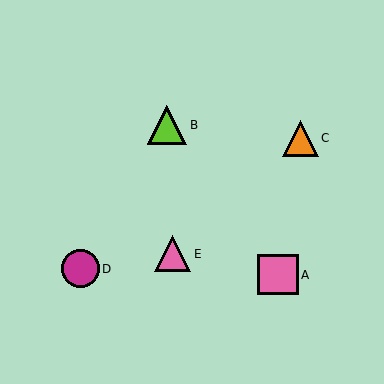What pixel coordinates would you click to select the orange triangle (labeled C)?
Click at (300, 138) to select the orange triangle C.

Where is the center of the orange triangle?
The center of the orange triangle is at (300, 138).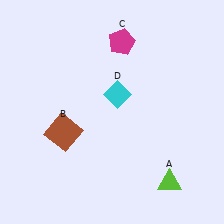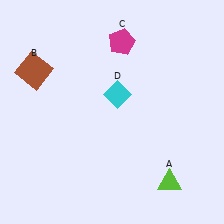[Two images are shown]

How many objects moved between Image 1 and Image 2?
1 object moved between the two images.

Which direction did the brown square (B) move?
The brown square (B) moved up.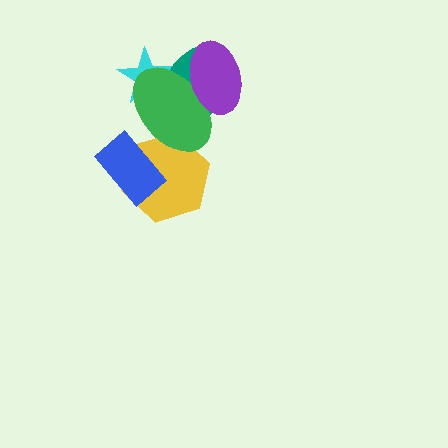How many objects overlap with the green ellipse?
5 objects overlap with the green ellipse.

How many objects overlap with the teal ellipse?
3 objects overlap with the teal ellipse.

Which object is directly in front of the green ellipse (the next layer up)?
The blue rectangle is directly in front of the green ellipse.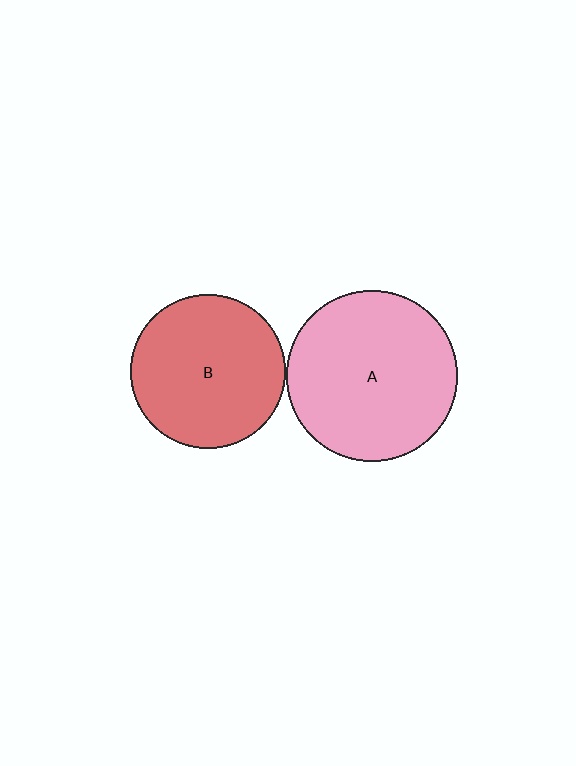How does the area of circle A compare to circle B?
Approximately 1.2 times.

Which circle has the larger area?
Circle A (pink).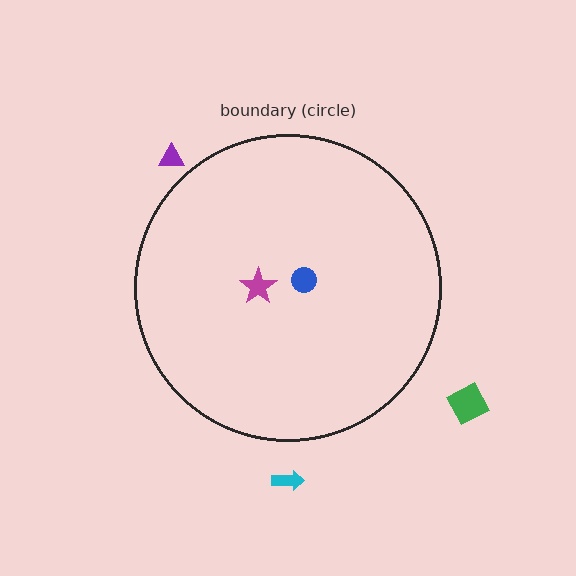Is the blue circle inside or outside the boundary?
Inside.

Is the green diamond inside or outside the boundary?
Outside.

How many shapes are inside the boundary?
2 inside, 3 outside.